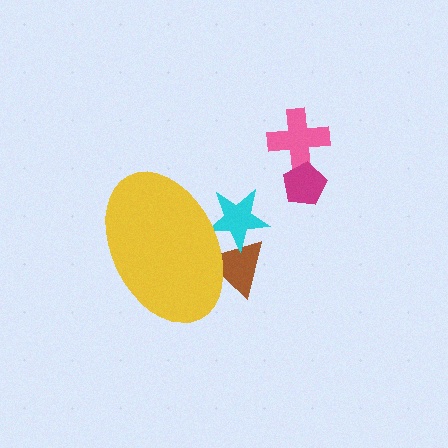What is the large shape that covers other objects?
A yellow ellipse.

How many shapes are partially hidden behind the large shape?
2 shapes are partially hidden.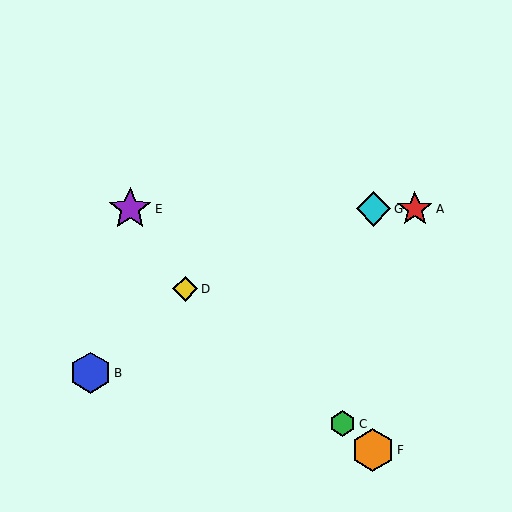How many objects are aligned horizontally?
3 objects (A, E, G) are aligned horizontally.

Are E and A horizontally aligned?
Yes, both are at y≈209.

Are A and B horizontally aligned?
No, A is at y≈209 and B is at y≈373.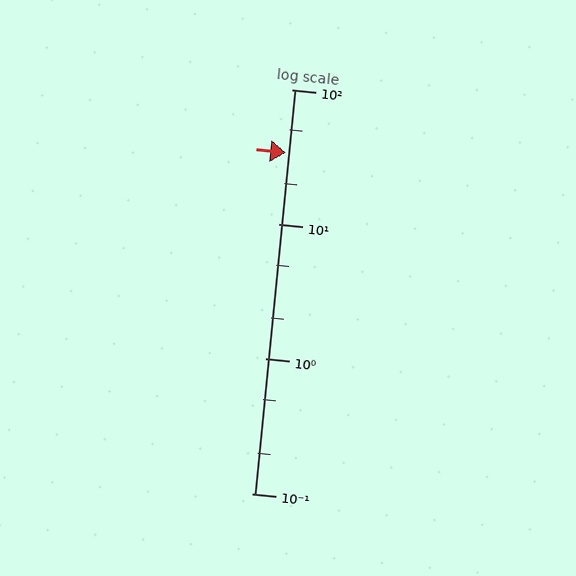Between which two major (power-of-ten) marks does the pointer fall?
The pointer is between 10 and 100.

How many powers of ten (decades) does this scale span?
The scale spans 3 decades, from 0.1 to 100.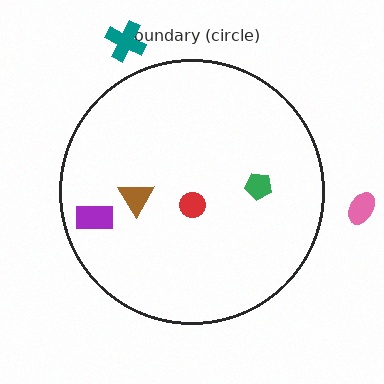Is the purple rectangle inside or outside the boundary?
Inside.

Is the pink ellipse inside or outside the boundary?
Outside.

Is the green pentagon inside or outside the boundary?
Inside.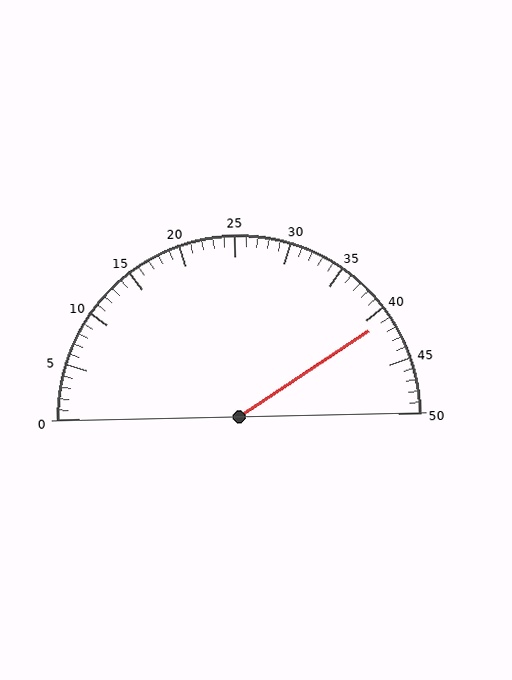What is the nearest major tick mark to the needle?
The nearest major tick mark is 40.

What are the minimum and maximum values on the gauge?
The gauge ranges from 0 to 50.